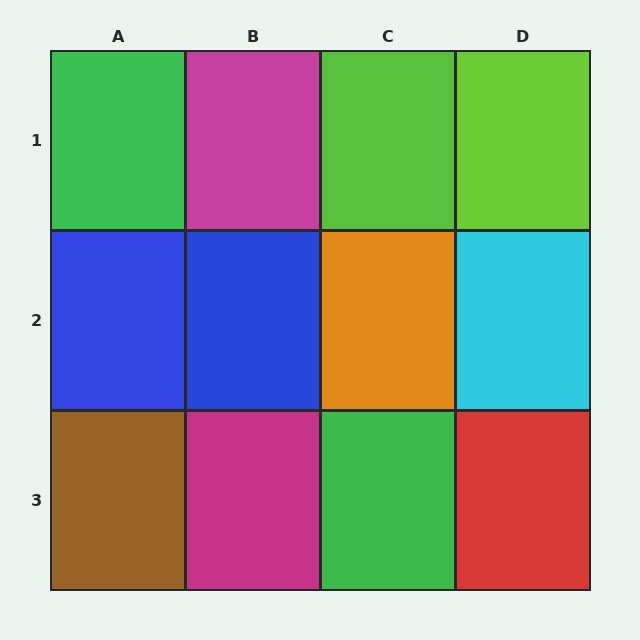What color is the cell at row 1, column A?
Green.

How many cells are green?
2 cells are green.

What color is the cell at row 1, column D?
Lime.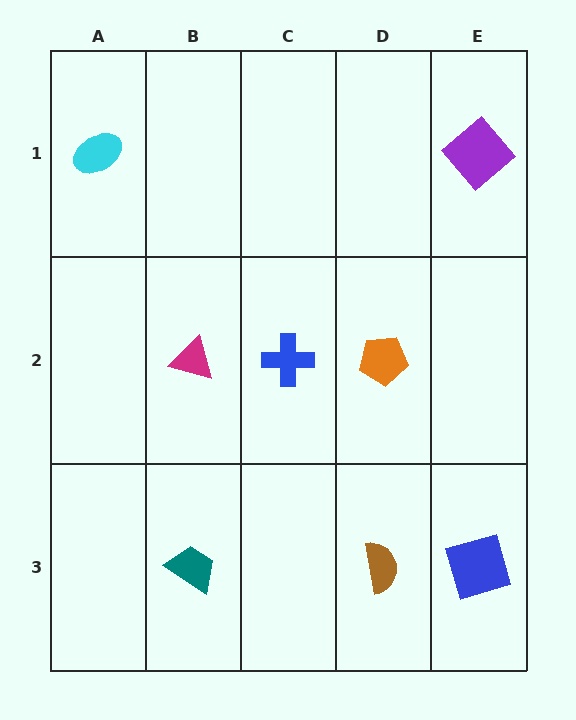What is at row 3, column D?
A brown semicircle.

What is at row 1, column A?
A cyan ellipse.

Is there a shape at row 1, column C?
No, that cell is empty.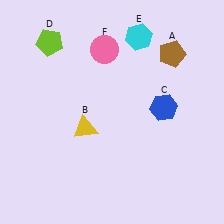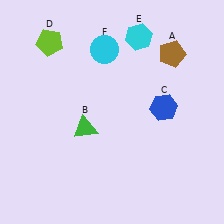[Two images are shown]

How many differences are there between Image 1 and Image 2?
There are 2 differences between the two images.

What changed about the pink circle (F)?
In Image 1, F is pink. In Image 2, it changed to cyan.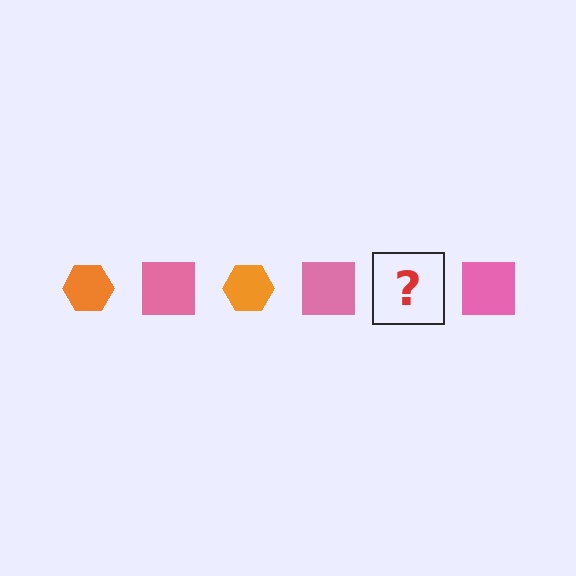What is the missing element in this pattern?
The missing element is an orange hexagon.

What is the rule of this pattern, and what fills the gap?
The rule is that the pattern alternates between orange hexagon and pink square. The gap should be filled with an orange hexagon.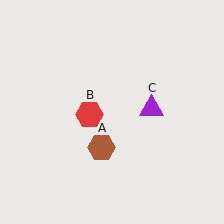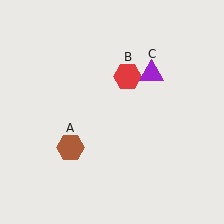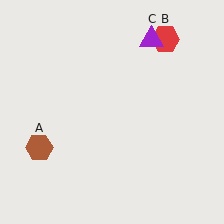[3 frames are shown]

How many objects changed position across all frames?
3 objects changed position: brown hexagon (object A), red hexagon (object B), purple triangle (object C).